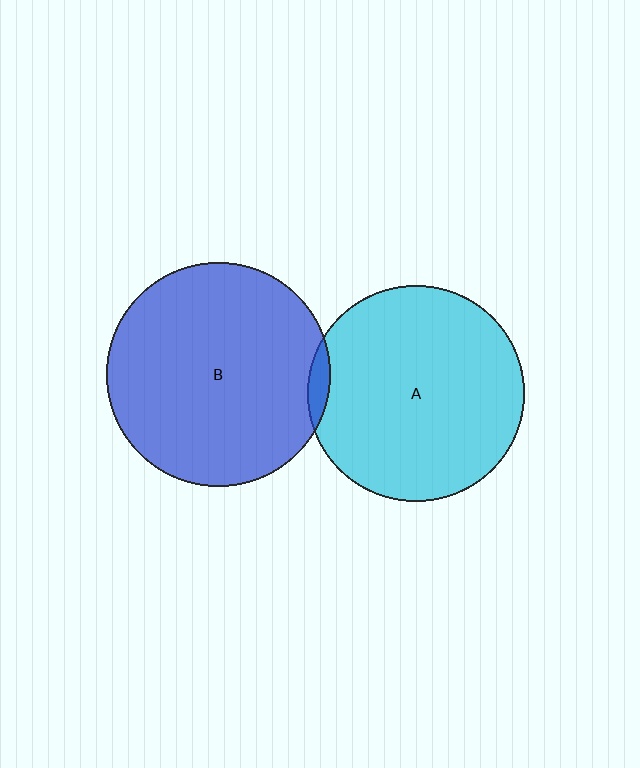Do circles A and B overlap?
Yes.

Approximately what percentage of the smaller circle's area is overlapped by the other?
Approximately 5%.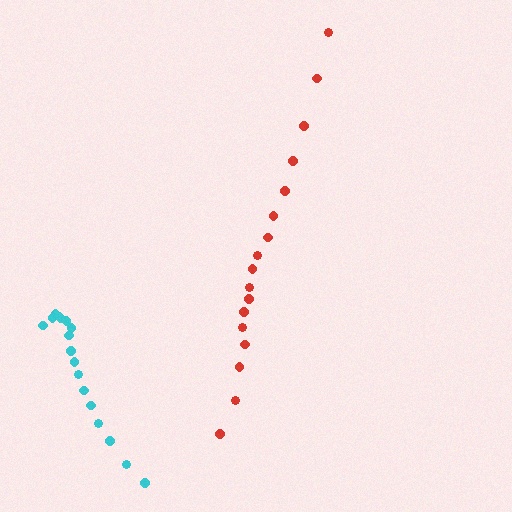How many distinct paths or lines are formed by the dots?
There are 2 distinct paths.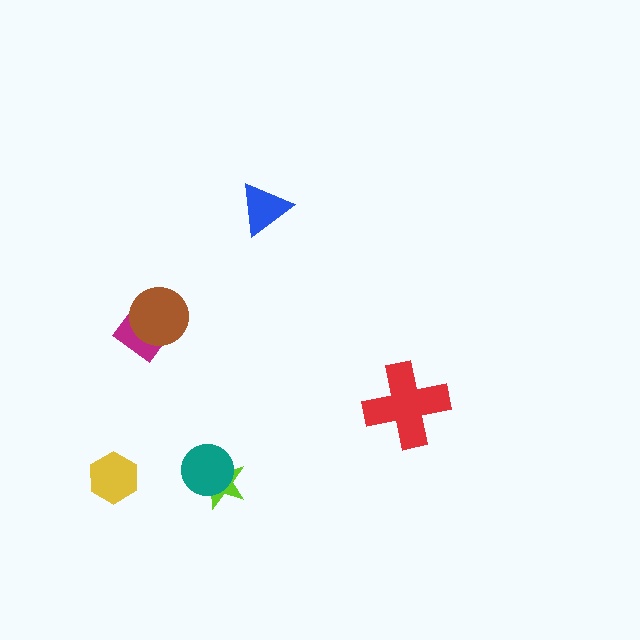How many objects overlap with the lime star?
1 object overlaps with the lime star.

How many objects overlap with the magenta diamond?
1 object overlaps with the magenta diamond.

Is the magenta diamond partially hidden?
Yes, it is partially covered by another shape.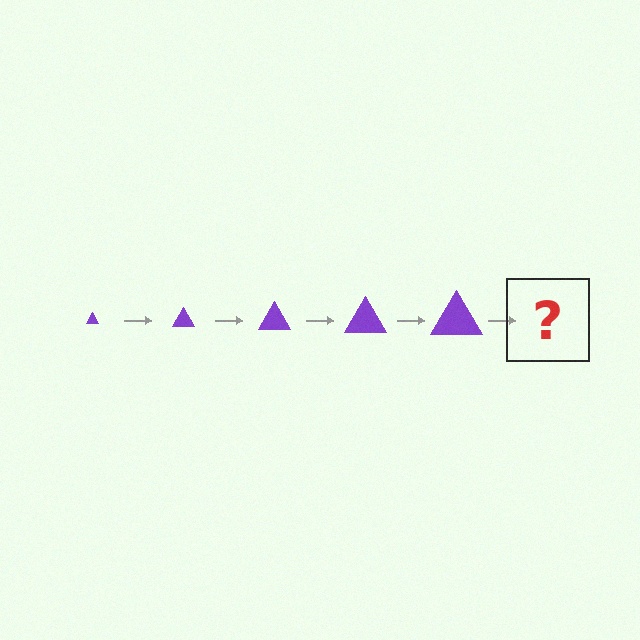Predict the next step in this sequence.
The next step is a purple triangle, larger than the previous one.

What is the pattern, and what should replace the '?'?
The pattern is that the triangle gets progressively larger each step. The '?' should be a purple triangle, larger than the previous one.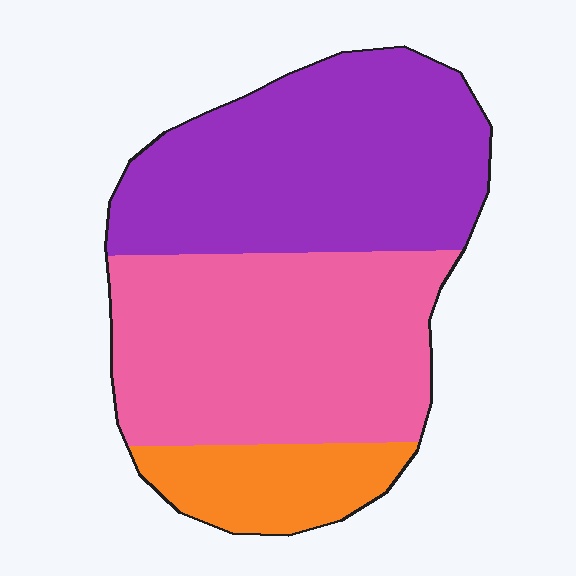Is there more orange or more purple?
Purple.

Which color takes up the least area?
Orange, at roughly 15%.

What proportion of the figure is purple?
Purple covers roughly 45% of the figure.